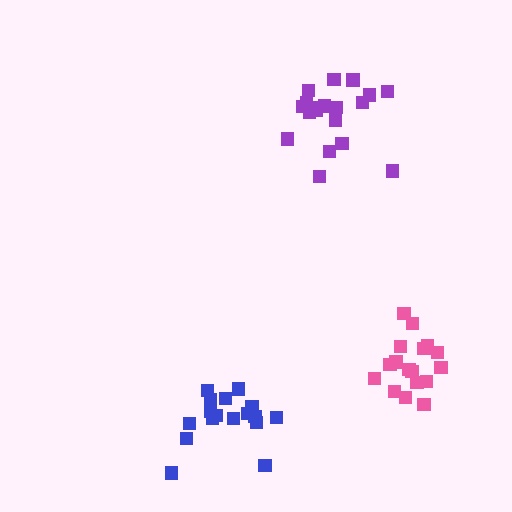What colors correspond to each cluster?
The clusters are colored: purple, blue, pink.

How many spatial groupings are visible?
There are 3 spatial groupings.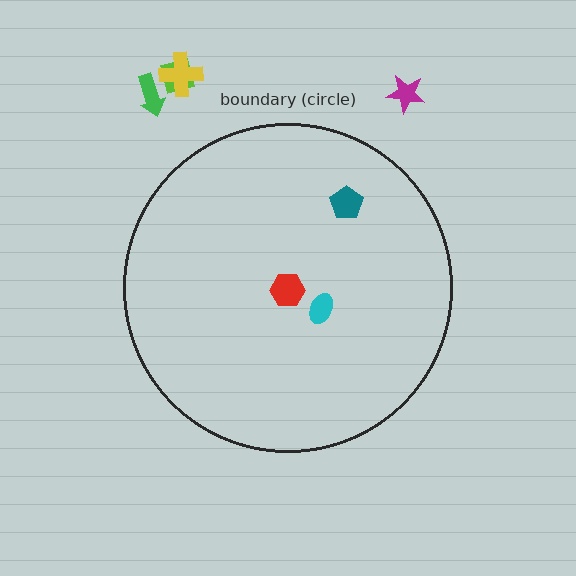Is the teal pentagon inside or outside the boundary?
Inside.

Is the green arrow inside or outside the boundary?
Outside.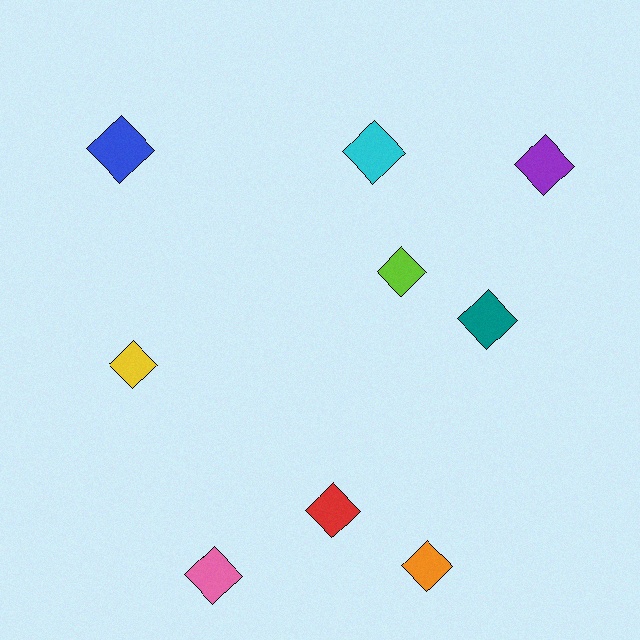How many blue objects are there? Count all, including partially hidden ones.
There is 1 blue object.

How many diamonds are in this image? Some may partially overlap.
There are 9 diamonds.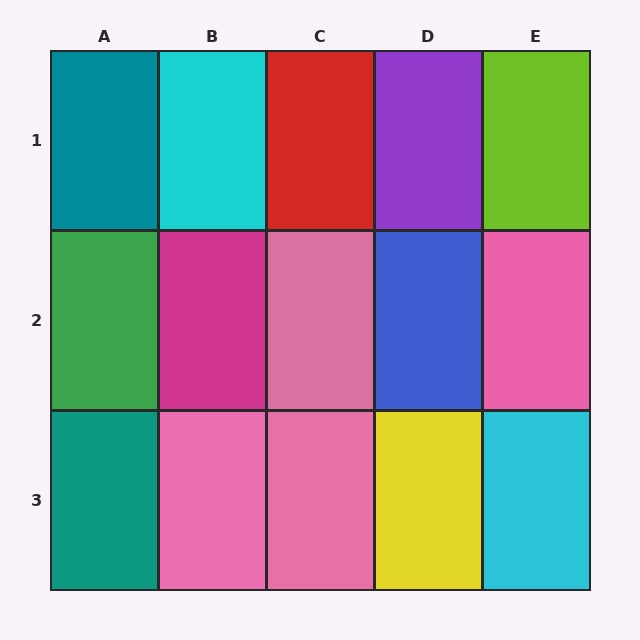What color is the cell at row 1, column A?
Teal.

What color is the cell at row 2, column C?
Pink.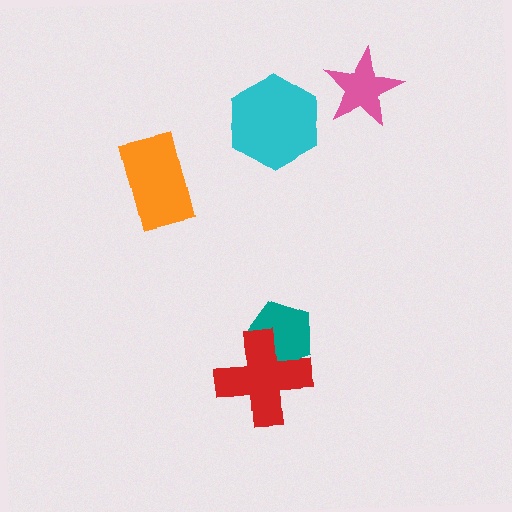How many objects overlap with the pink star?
0 objects overlap with the pink star.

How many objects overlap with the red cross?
1 object overlaps with the red cross.